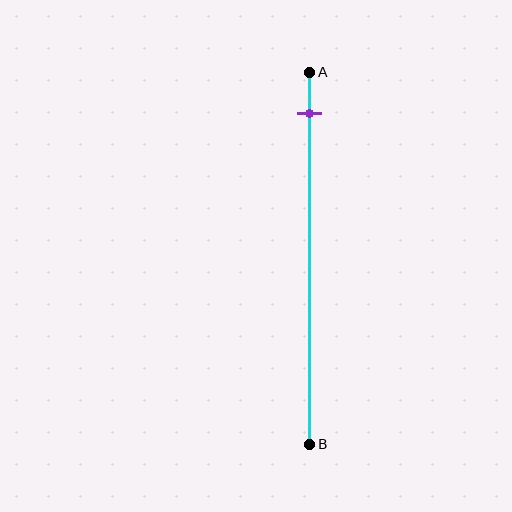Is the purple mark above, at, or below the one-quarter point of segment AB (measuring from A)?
The purple mark is above the one-quarter point of segment AB.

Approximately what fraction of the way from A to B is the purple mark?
The purple mark is approximately 10% of the way from A to B.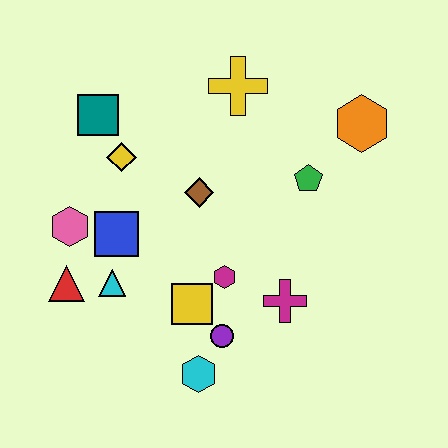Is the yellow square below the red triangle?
Yes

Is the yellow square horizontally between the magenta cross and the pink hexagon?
Yes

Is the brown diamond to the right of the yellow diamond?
Yes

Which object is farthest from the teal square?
The cyan hexagon is farthest from the teal square.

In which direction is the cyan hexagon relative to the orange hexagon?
The cyan hexagon is below the orange hexagon.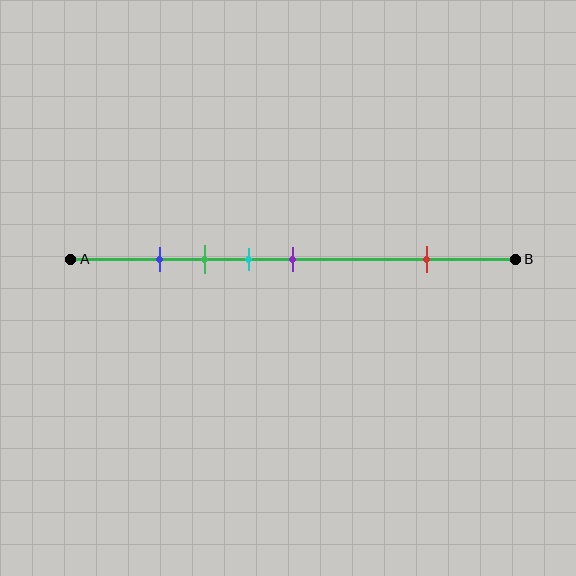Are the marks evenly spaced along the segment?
No, the marks are not evenly spaced.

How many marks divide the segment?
There are 5 marks dividing the segment.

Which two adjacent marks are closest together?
The blue and green marks are the closest adjacent pair.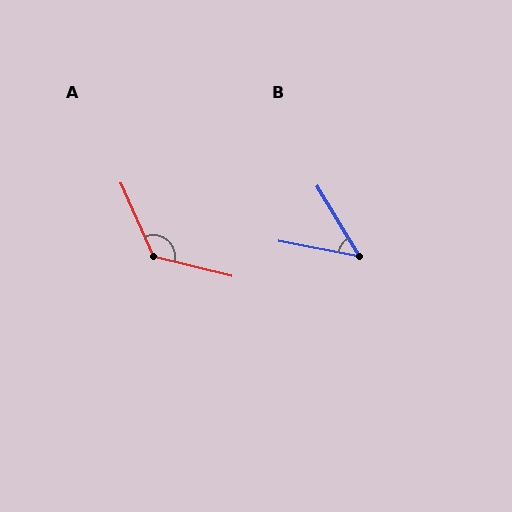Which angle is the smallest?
B, at approximately 48 degrees.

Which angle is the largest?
A, at approximately 127 degrees.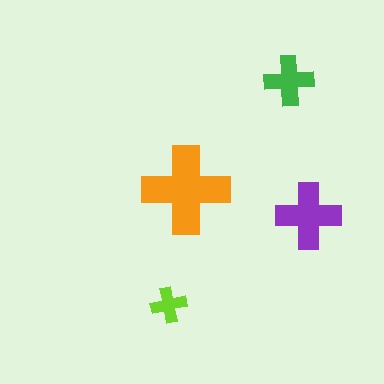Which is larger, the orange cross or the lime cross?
The orange one.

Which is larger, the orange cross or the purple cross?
The orange one.